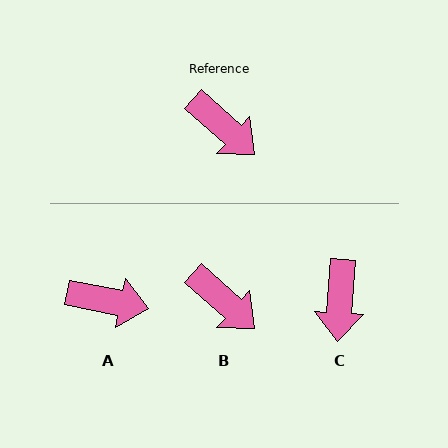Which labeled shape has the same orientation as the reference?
B.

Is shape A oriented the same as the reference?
No, it is off by about 30 degrees.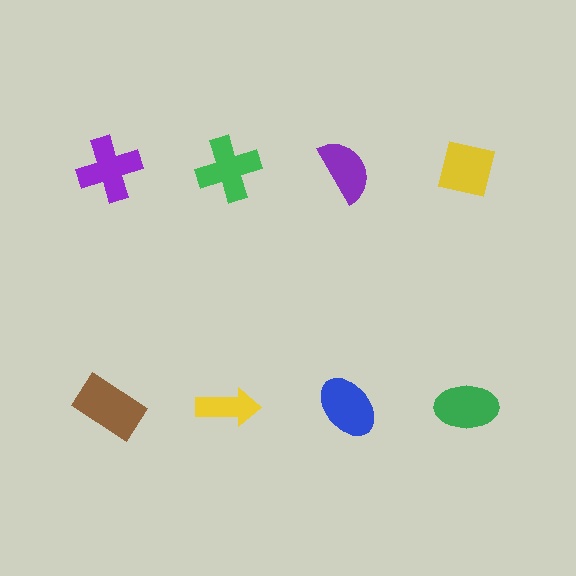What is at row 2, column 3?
A blue ellipse.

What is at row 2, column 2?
A yellow arrow.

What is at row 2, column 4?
A green ellipse.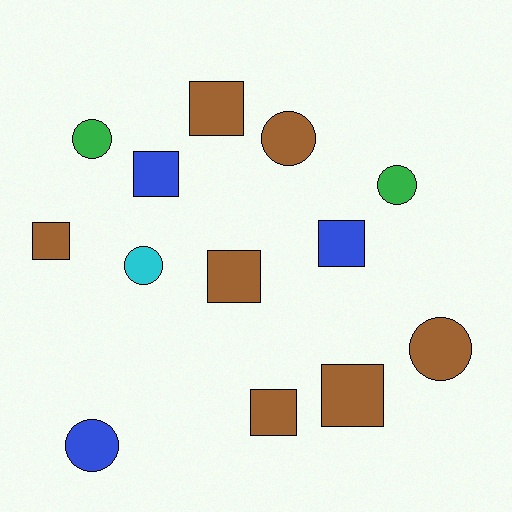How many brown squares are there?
There are 5 brown squares.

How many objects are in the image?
There are 13 objects.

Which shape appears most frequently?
Square, with 7 objects.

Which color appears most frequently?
Brown, with 7 objects.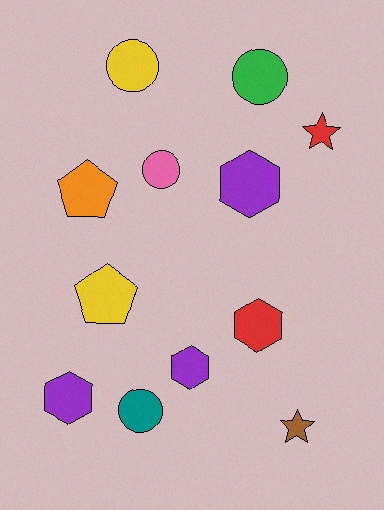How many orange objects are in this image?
There is 1 orange object.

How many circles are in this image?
There are 4 circles.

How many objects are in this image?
There are 12 objects.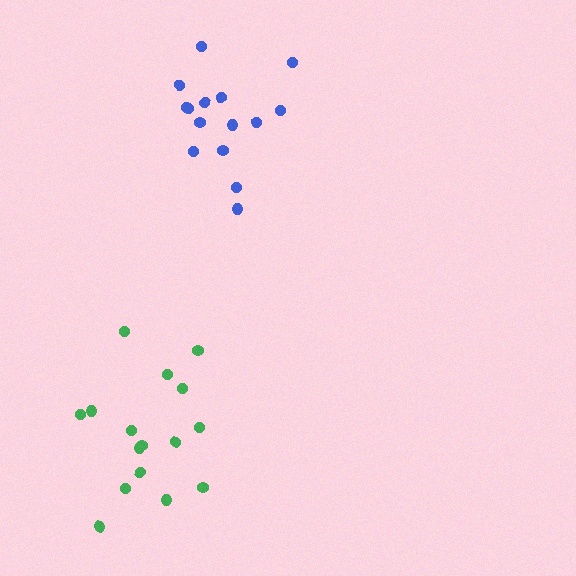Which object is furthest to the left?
The green cluster is leftmost.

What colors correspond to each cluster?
The clusters are colored: blue, green.